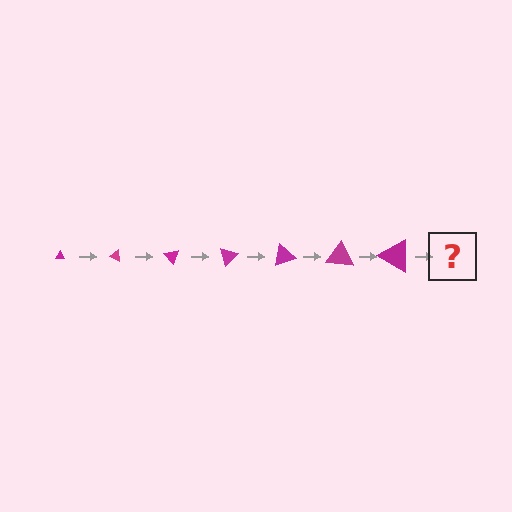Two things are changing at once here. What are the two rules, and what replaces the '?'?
The two rules are that the triangle grows larger each step and it rotates 25 degrees each step. The '?' should be a triangle, larger than the previous one and rotated 175 degrees from the start.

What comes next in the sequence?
The next element should be a triangle, larger than the previous one and rotated 175 degrees from the start.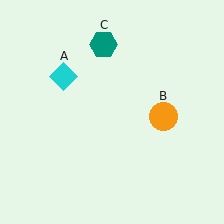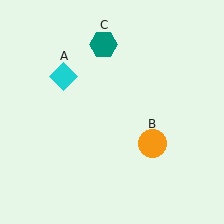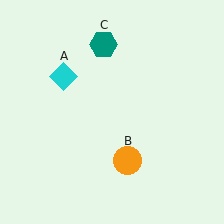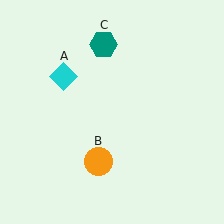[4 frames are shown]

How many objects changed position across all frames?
1 object changed position: orange circle (object B).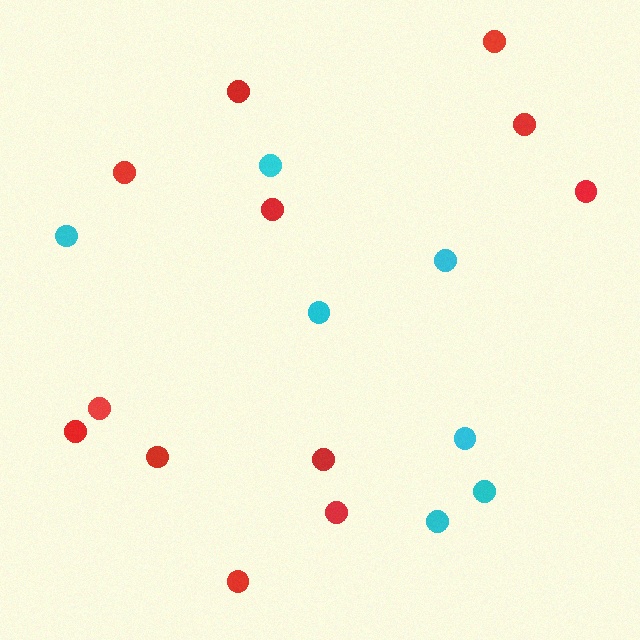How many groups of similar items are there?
There are 2 groups: one group of red circles (12) and one group of cyan circles (7).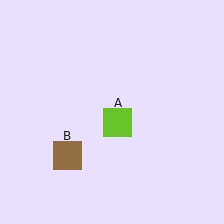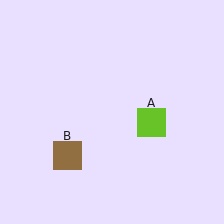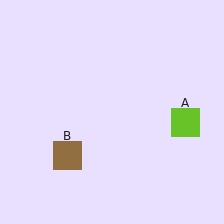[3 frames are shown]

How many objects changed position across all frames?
1 object changed position: lime square (object A).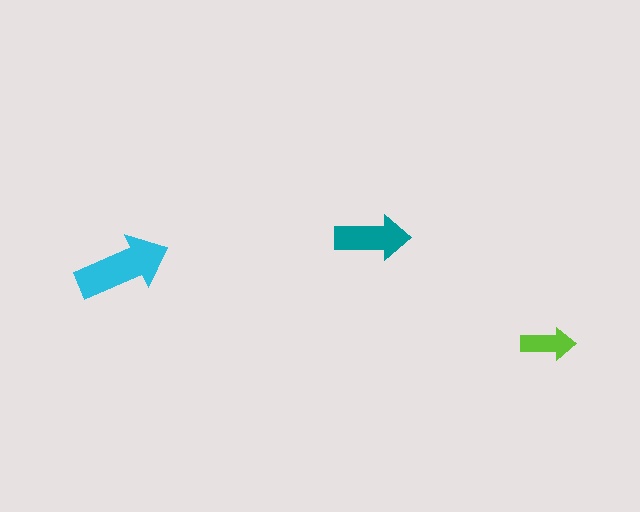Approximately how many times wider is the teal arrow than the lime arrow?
About 1.5 times wider.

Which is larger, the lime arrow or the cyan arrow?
The cyan one.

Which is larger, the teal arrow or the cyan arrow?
The cyan one.